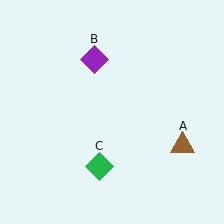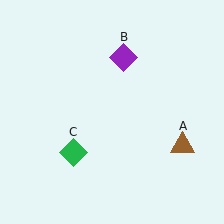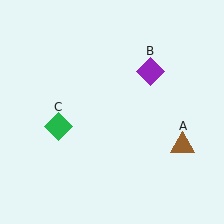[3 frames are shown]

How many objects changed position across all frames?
2 objects changed position: purple diamond (object B), green diamond (object C).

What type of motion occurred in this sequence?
The purple diamond (object B), green diamond (object C) rotated clockwise around the center of the scene.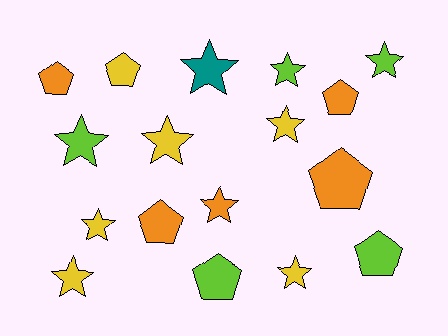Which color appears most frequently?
Yellow, with 6 objects.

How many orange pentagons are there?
There are 4 orange pentagons.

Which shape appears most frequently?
Star, with 10 objects.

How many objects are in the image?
There are 17 objects.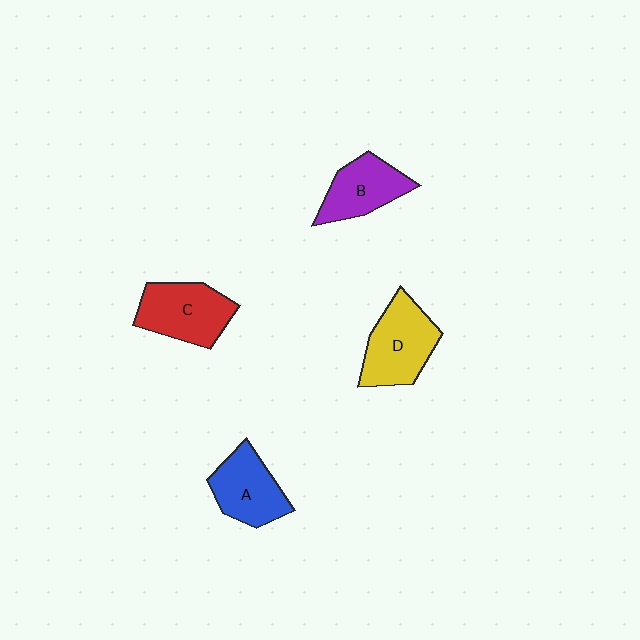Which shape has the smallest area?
Shape B (purple).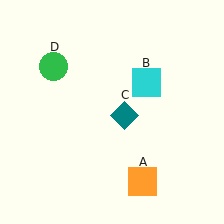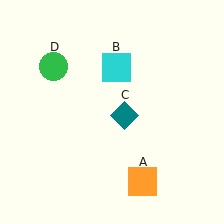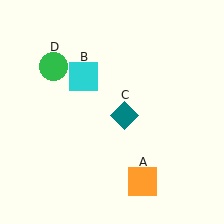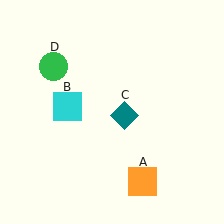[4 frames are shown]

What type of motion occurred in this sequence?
The cyan square (object B) rotated counterclockwise around the center of the scene.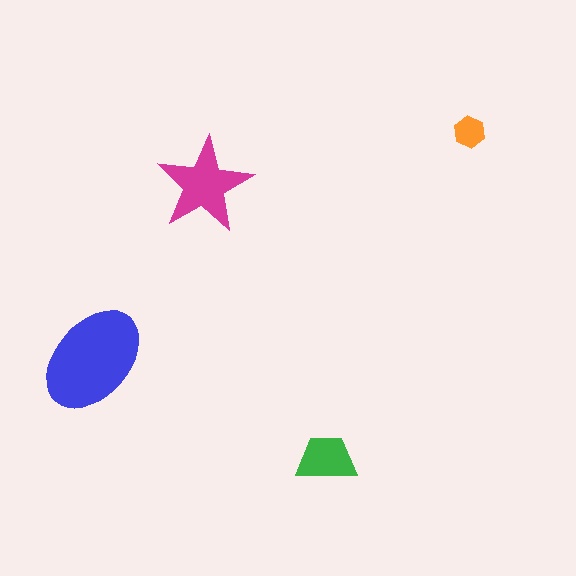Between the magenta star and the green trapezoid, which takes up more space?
The magenta star.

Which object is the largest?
The blue ellipse.